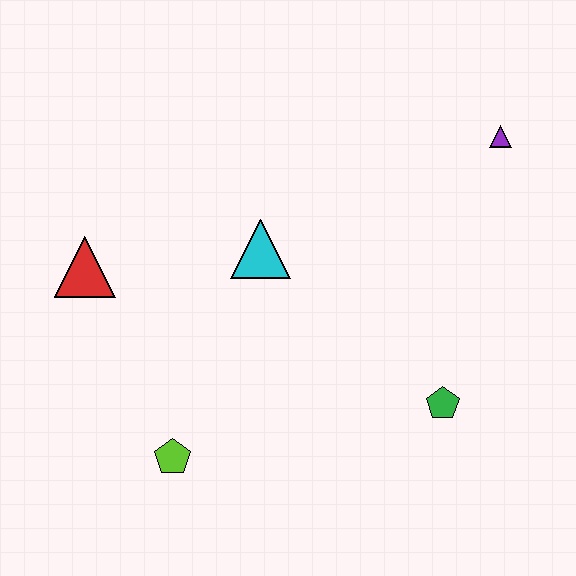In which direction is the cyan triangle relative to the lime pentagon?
The cyan triangle is above the lime pentagon.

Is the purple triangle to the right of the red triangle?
Yes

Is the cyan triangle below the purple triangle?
Yes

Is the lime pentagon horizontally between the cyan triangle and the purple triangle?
No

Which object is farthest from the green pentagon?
The red triangle is farthest from the green pentagon.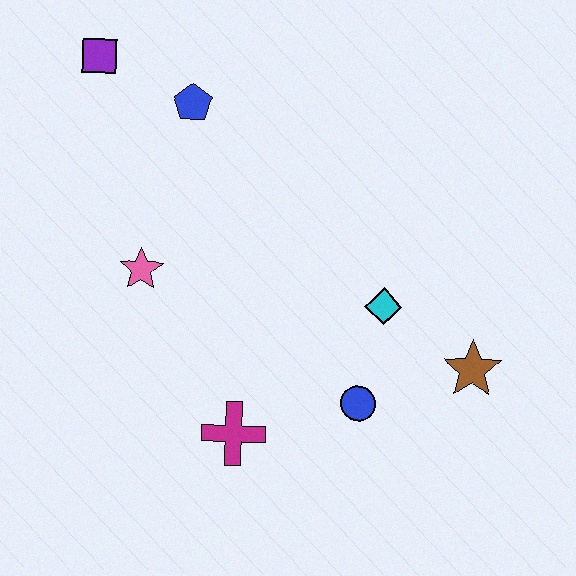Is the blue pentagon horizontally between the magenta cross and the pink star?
Yes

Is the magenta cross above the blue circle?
No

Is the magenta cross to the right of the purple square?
Yes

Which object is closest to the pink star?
The blue pentagon is closest to the pink star.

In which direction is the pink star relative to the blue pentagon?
The pink star is below the blue pentagon.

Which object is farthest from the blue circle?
The purple square is farthest from the blue circle.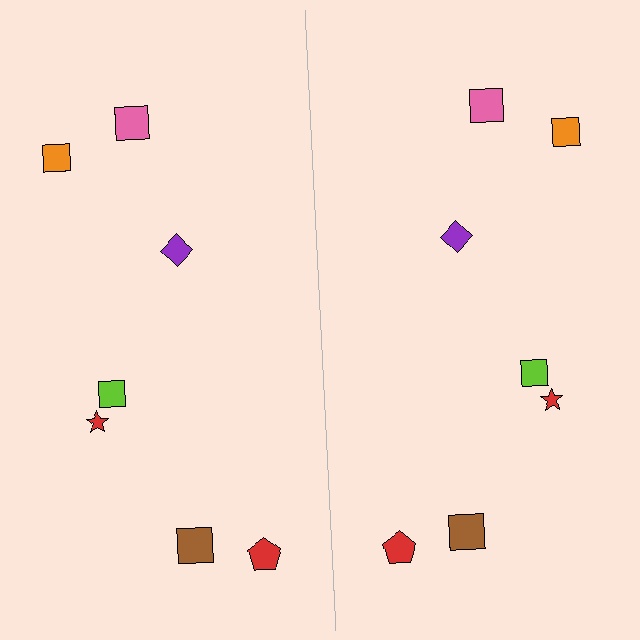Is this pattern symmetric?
Yes, this pattern has bilateral (reflection) symmetry.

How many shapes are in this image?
There are 14 shapes in this image.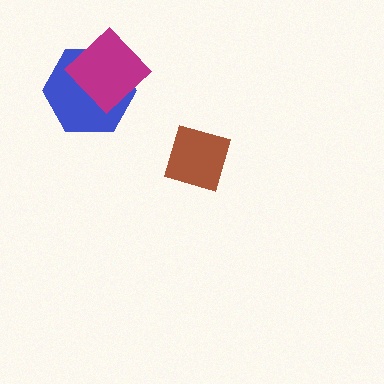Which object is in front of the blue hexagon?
The magenta diamond is in front of the blue hexagon.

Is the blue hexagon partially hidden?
Yes, it is partially covered by another shape.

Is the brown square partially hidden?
No, no other shape covers it.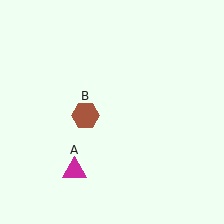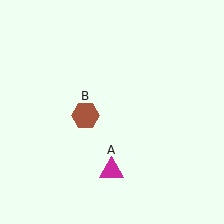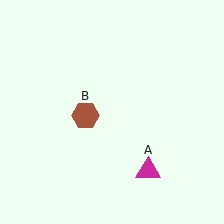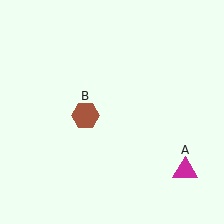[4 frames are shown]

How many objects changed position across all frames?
1 object changed position: magenta triangle (object A).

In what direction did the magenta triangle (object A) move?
The magenta triangle (object A) moved right.